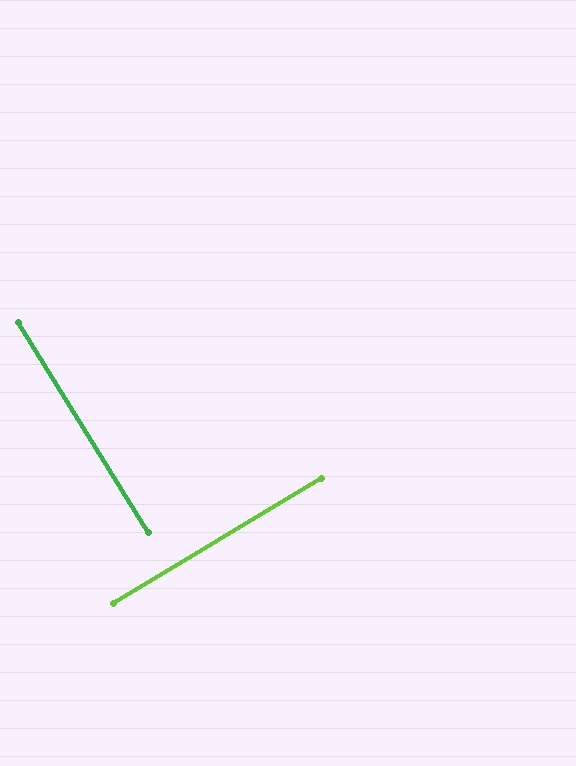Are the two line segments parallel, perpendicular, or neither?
Perpendicular — they meet at approximately 89°.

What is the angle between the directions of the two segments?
Approximately 89 degrees.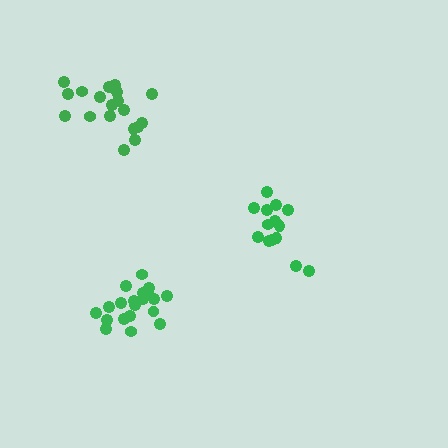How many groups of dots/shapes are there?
There are 3 groups.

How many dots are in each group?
Group 1: 19 dots, Group 2: 20 dots, Group 3: 14 dots (53 total).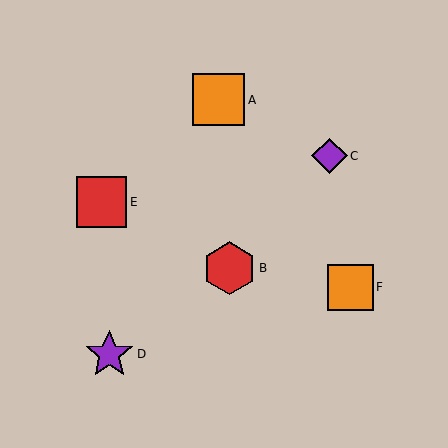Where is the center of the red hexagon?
The center of the red hexagon is at (229, 268).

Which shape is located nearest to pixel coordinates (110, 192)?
The red square (labeled E) at (102, 202) is nearest to that location.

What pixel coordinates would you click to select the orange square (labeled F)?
Click at (350, 287) to select the orange square F.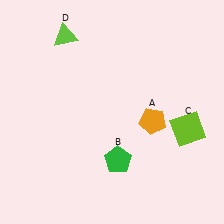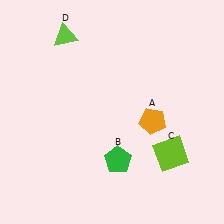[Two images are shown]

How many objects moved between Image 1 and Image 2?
1 object moved between the two images.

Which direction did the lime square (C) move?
The lime square (C) moved down.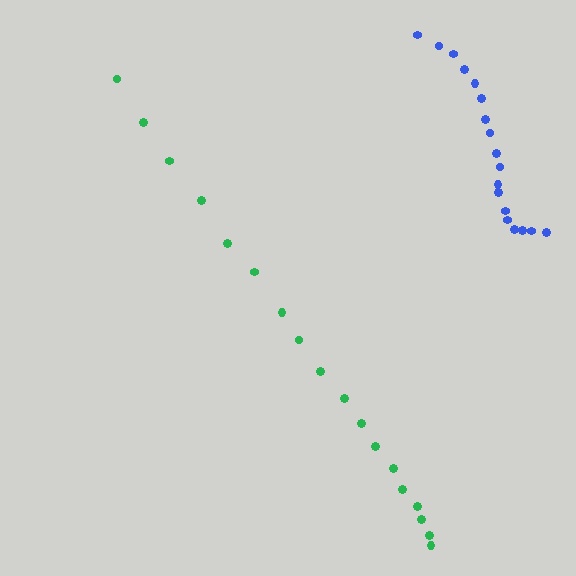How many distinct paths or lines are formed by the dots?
There are 2 distinct paths.